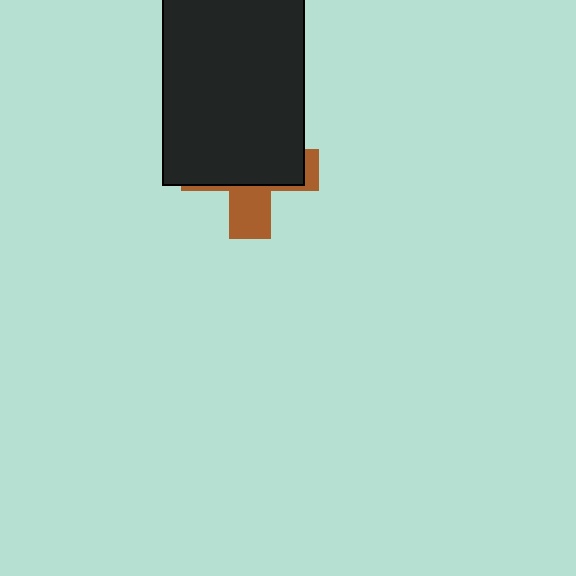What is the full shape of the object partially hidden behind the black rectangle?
The partially hidden object is a brown cross.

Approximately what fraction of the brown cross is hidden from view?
Roughly 66% of the brown cross is hidden behind the black rectangle.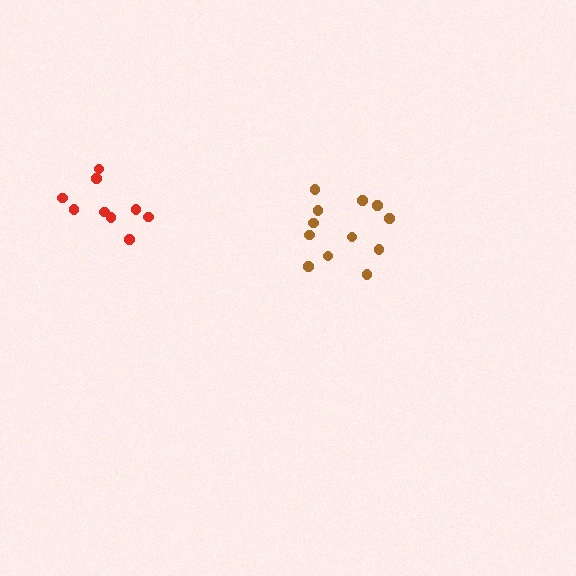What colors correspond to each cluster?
The clusters are colored: brown, red.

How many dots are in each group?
Group 1: 12 dots, Group 2: 9 dots (21 total).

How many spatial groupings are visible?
There are 2 spatial groupings.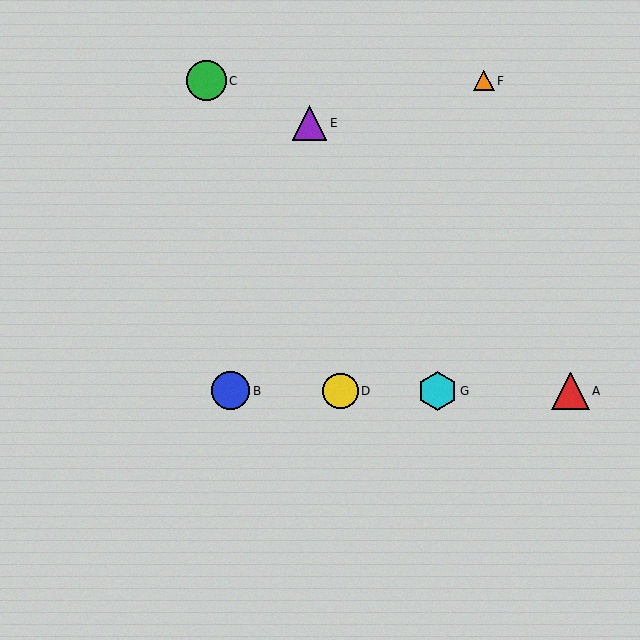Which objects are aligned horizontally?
Objects A, B, D, G are aligned horizontally.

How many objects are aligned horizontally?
4 objects (A, B, D, G) are aligned horizontally.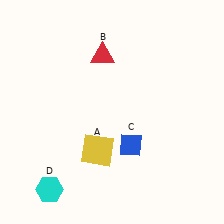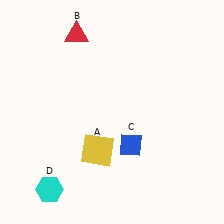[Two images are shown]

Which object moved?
The red triangle (B) moved left.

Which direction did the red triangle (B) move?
The red triangle (B) moved left.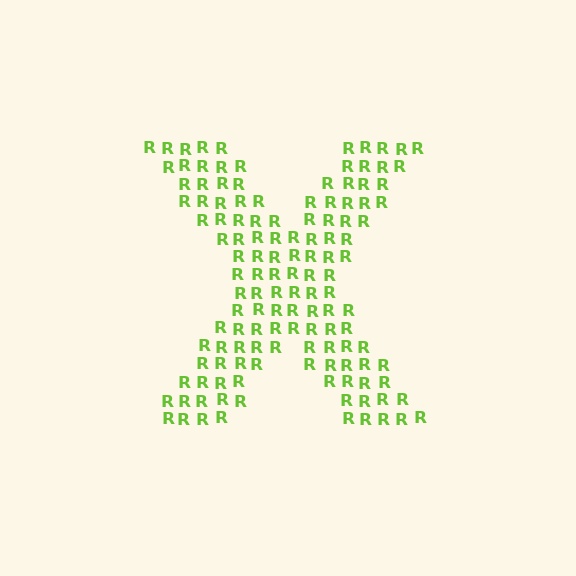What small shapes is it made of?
It is made of small letter R's.